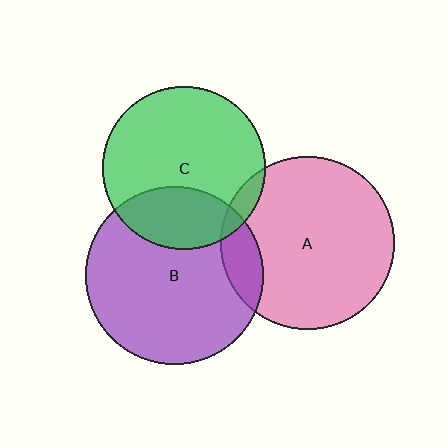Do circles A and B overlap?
Yes.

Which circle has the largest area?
Circle B (purple).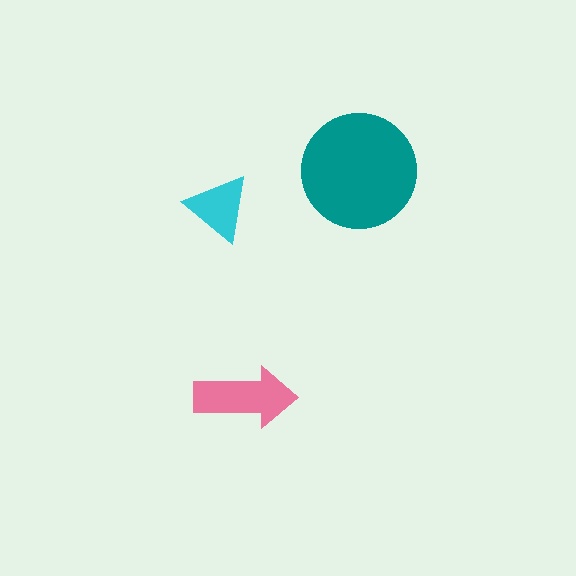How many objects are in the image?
There are 3 objects in the image.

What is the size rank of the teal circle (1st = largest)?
1st.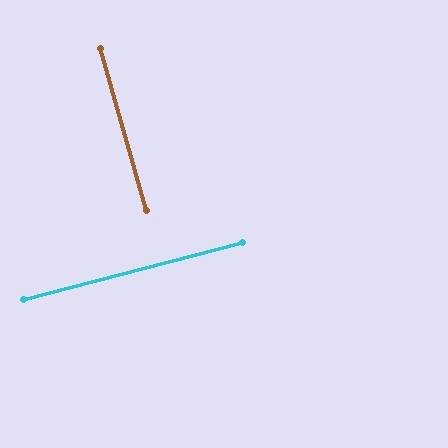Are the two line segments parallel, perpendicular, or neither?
Perpendicular — they meet at approximately 88°.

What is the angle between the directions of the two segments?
Approximately 88 degrees.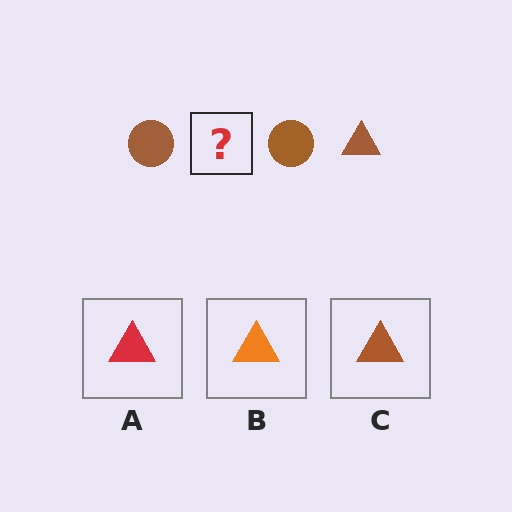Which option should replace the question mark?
Option C.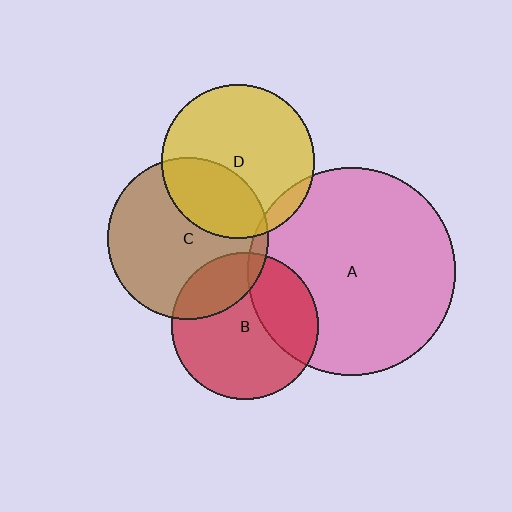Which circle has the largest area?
Circle A (pink).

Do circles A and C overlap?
Yes.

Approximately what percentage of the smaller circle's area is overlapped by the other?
Approximately 5%.